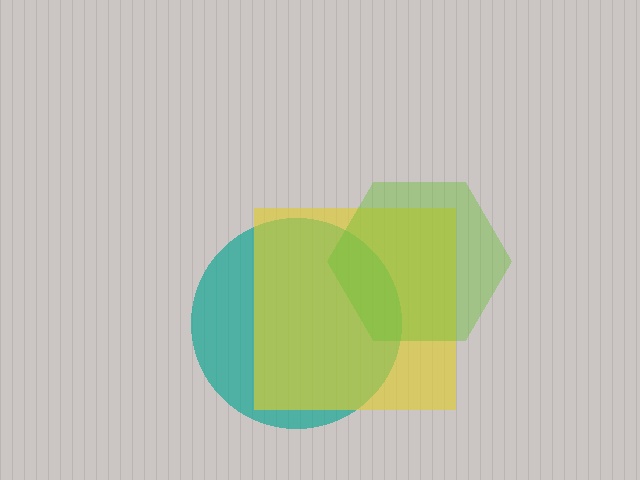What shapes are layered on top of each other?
The layered shapes are: a teal circle, a yellow square, a lime hexagon.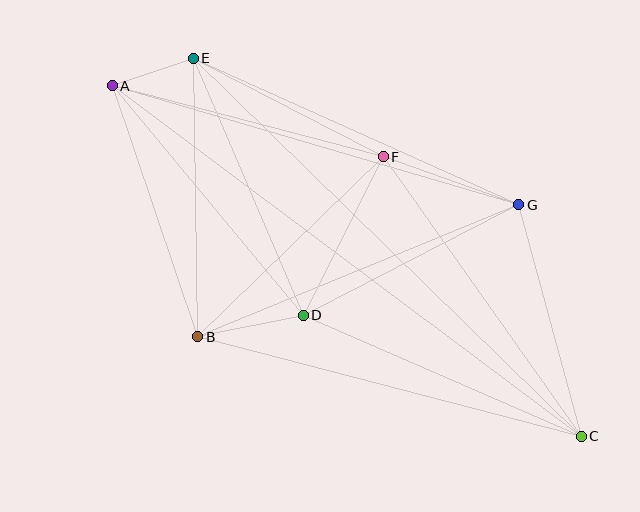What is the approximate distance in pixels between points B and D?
The distance between B and D is approximately 107 pixels.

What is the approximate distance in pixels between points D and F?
The distance between D and F is approximately 177 pixels.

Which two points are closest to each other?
Points A and E are closest to each other.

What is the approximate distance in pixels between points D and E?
The distance between D and E is approximately 279 pixels.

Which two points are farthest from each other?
Points A and C are farthest from each other.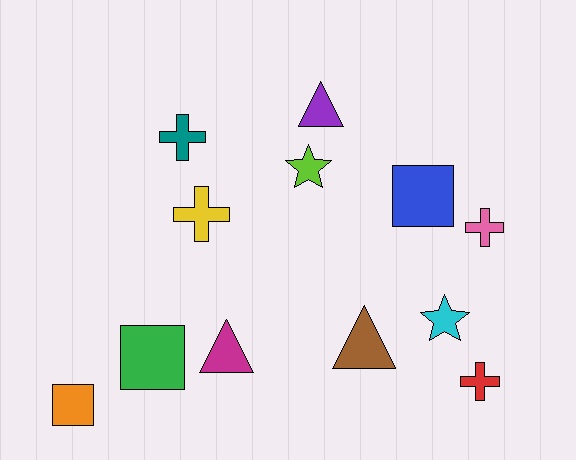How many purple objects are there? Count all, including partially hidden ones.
There is 1 purple object.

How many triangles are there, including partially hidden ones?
There are 3 triangles.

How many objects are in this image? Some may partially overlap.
There are 12 objects.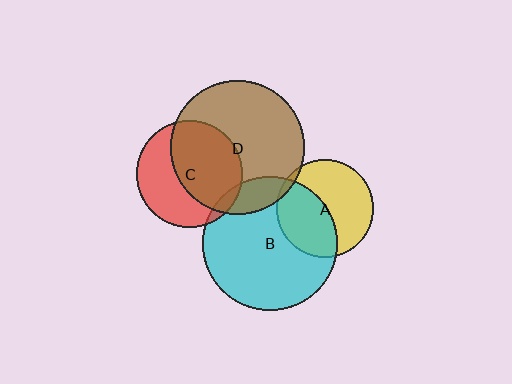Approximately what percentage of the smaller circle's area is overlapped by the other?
Approximately 45%.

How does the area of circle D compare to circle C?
Approximately 1.6 times.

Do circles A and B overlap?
Yes.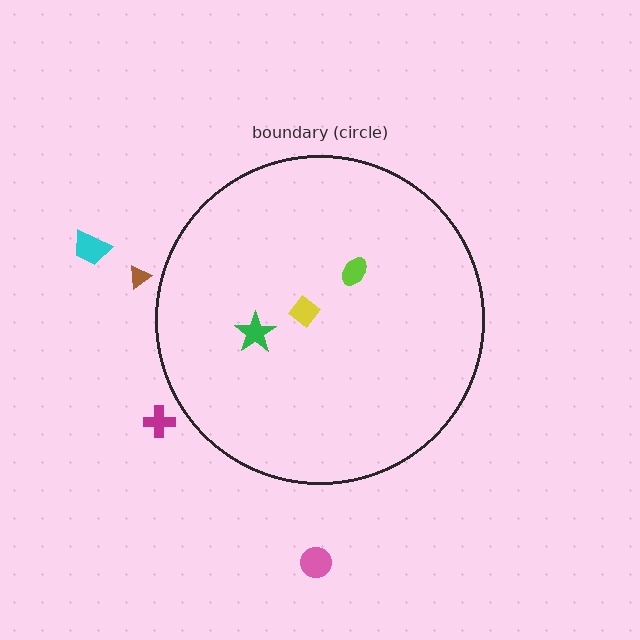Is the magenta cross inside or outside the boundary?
Outside.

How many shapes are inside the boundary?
3 inside, 4 outside.